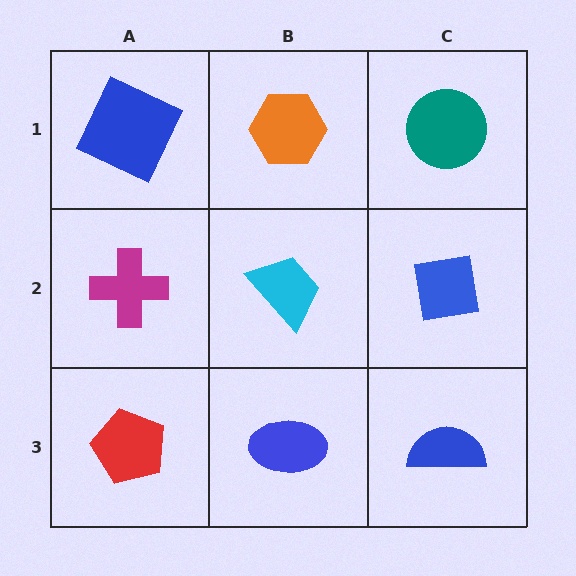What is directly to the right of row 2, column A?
A cyan trapezoid.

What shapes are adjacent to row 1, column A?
A magenta cross (row 2, column A), an orange hexagon (row 1, column B).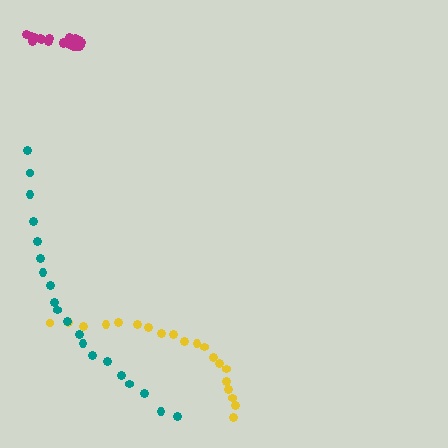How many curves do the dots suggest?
There are 3 distinct paths.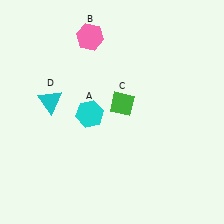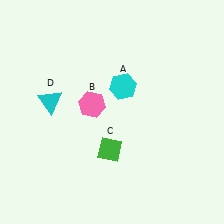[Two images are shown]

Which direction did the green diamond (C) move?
The green diamond (C) moved down.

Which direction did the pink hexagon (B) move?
The pink hexagon (B) moved down.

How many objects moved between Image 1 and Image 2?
3 objects moved between the two images.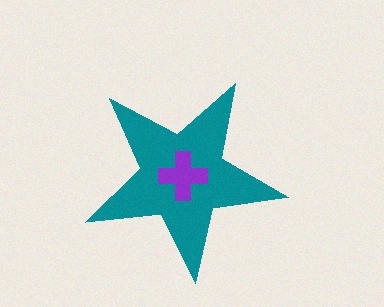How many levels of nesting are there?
2.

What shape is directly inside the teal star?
The purple cross.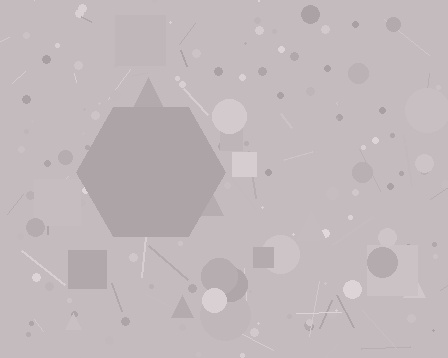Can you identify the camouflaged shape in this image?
The camouflaged shape is a hexagon.